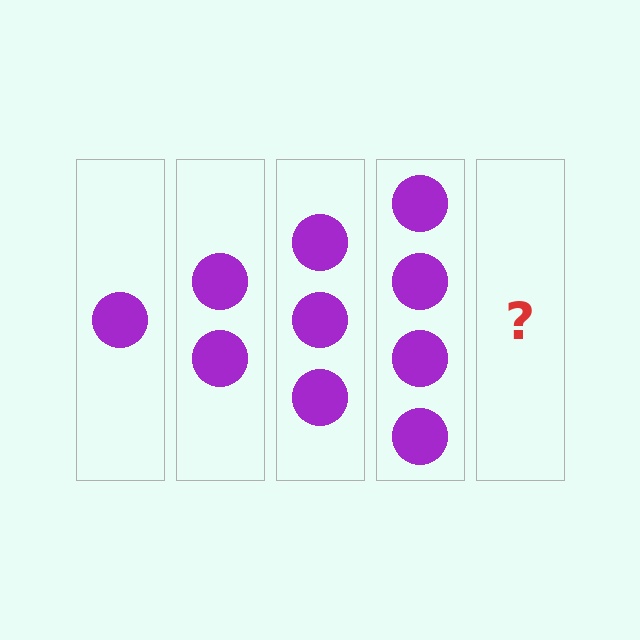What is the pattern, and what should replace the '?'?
The pattern is that each step adds one more circle. The '?' should be 5 circles.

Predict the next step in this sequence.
The next step is 5 circles.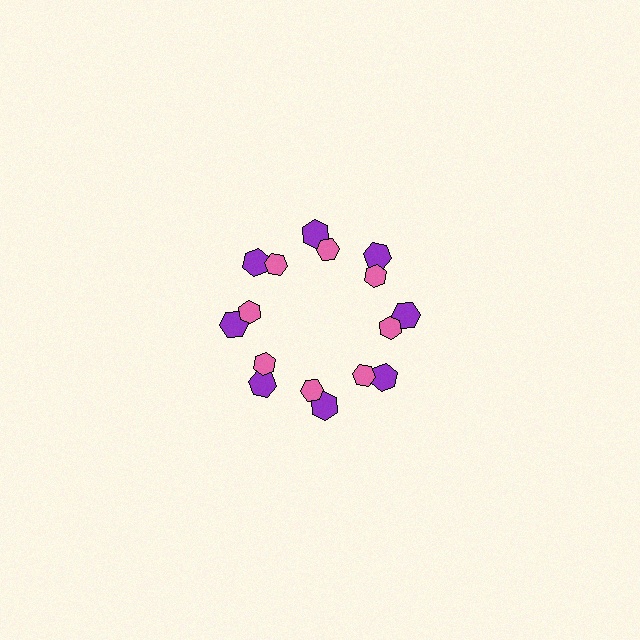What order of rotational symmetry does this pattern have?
This pattern has 8-fold rotational symmetry.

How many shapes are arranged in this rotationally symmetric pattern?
There are 16 shapes, arranged in 8 groups of 2.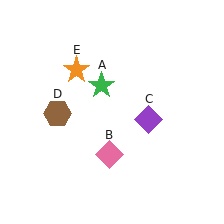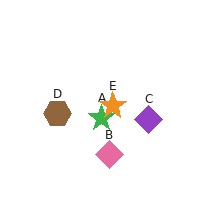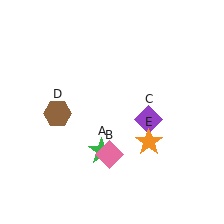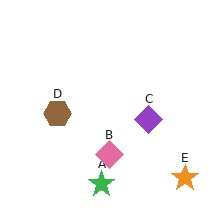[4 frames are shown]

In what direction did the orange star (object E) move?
The orange star (object E) moved down and to the right.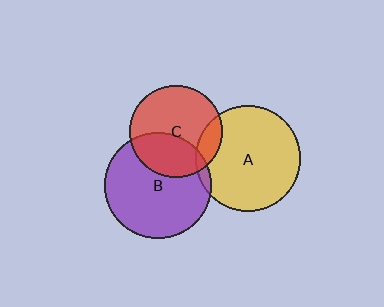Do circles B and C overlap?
Yes.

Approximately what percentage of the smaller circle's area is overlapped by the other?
Approximately 35%.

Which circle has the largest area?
Circle B (purple).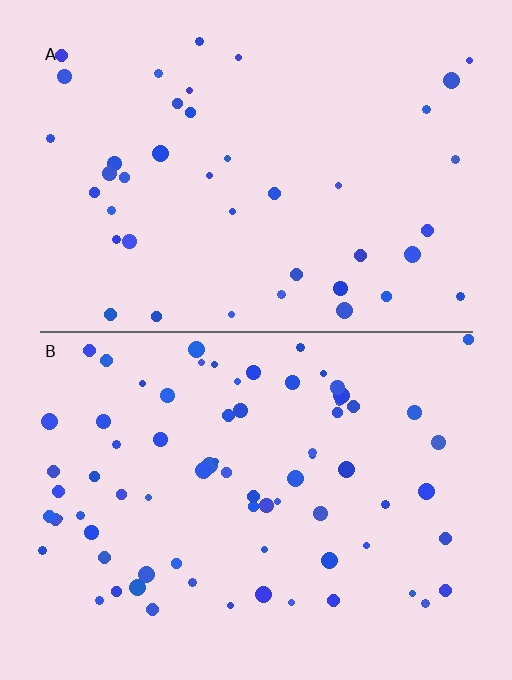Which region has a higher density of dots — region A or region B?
B (the bottom).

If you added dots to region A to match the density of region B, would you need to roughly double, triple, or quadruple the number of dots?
Approximately double.